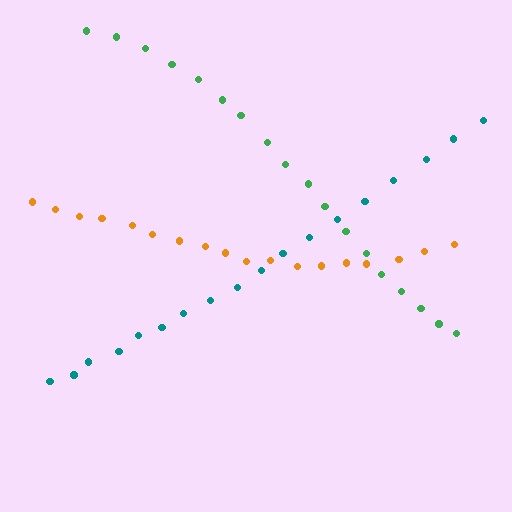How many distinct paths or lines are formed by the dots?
There are 3 distinct paths.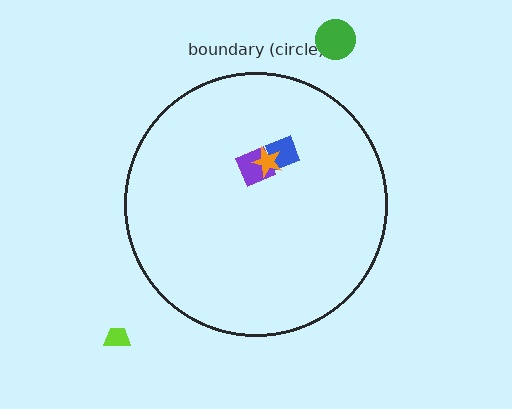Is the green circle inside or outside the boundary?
Outside.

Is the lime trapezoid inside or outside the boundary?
Outside.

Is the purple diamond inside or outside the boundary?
Inside.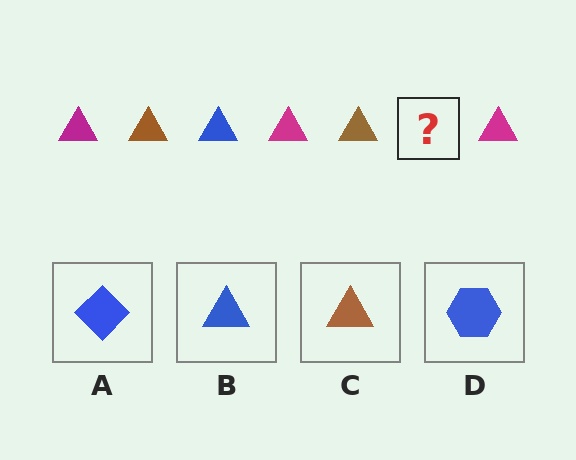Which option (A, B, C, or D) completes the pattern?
B.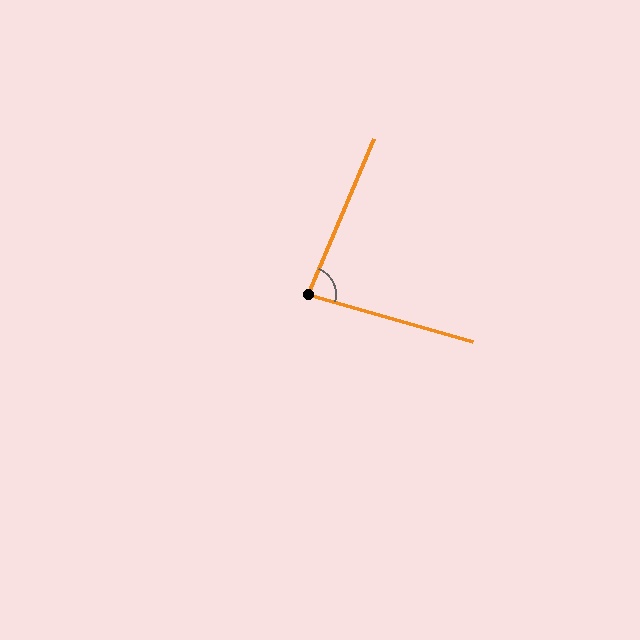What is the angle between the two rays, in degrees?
Approximately 83 degrees.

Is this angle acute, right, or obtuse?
It is acute.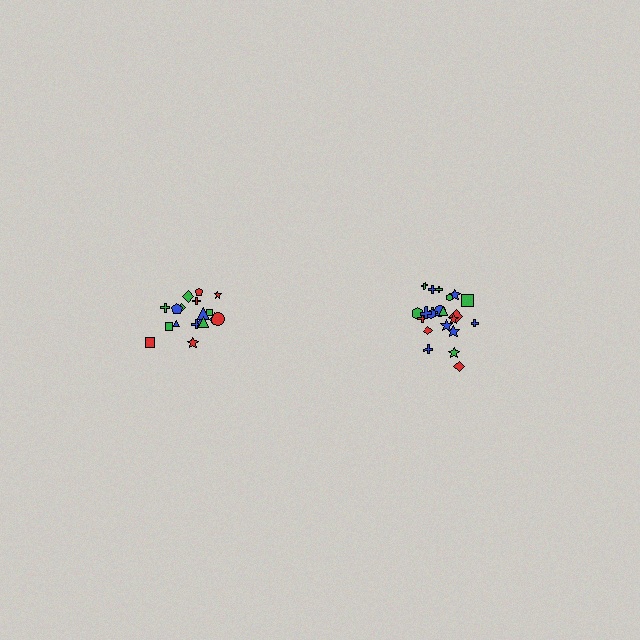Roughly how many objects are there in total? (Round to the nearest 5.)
Roughly 40 objects in total.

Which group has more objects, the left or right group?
The right group.